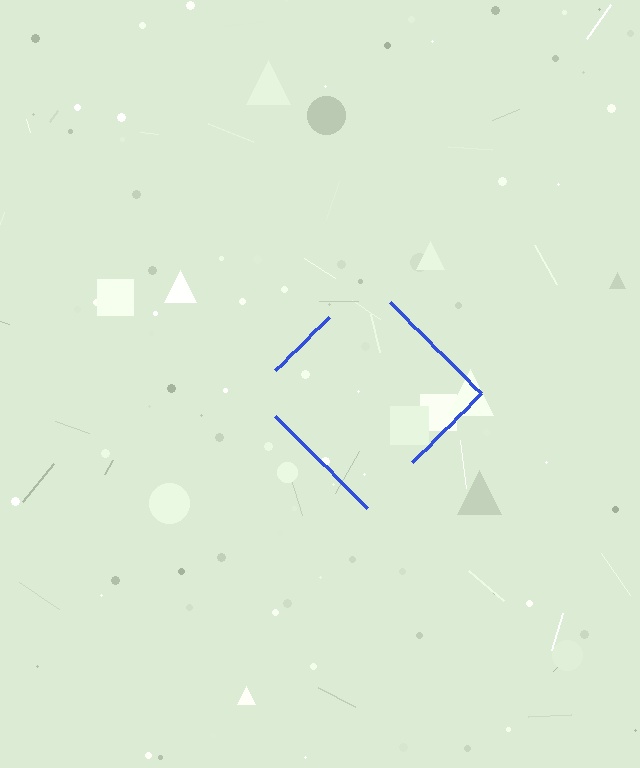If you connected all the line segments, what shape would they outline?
They would outline a diamond.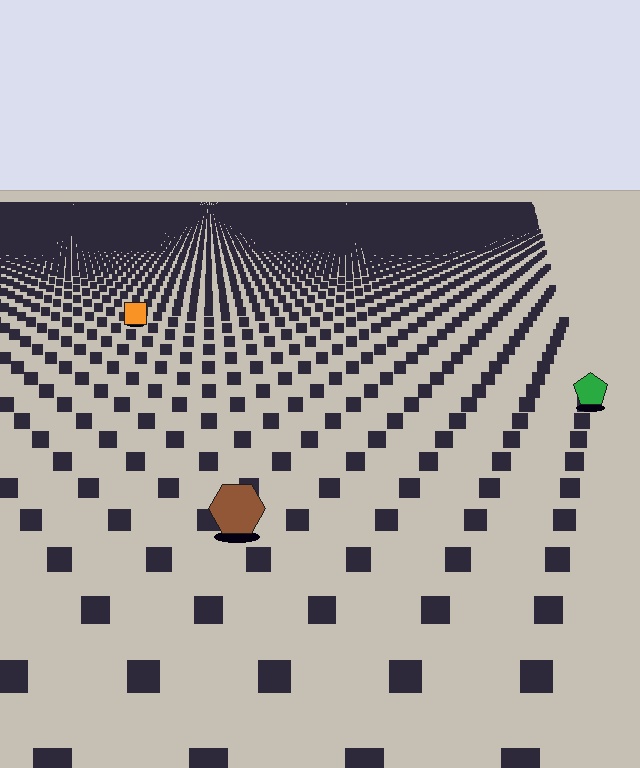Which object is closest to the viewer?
The brown hexagon is closest. The texture marks near it are larger and more spread out.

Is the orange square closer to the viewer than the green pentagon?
No. The green pentagon is closer — you can tell from the texture gradient: the ground texture is coarser near it.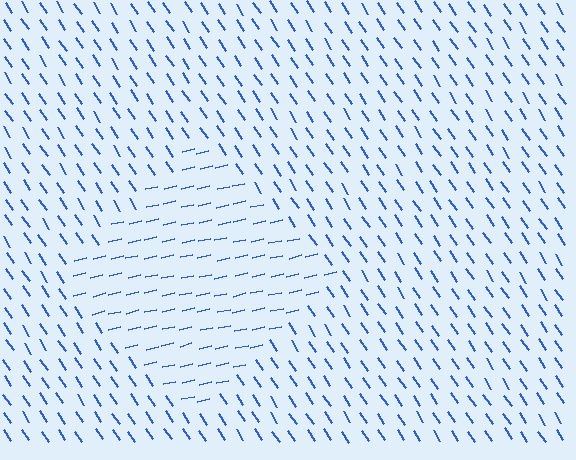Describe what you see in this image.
The image is filled with small blue line segments. A diamond region in the image has lines oriented differently from the surrounding lines, creating a visible texture boundary.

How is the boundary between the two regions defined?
The boundary is defined purely by a change in line orientation (approximately 69 degrees difference). All lines are the same color and thickness.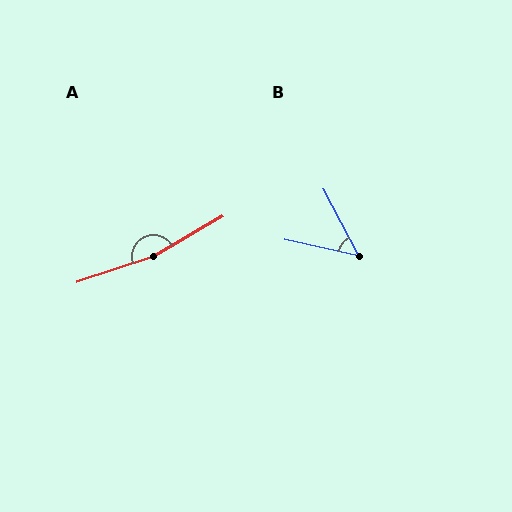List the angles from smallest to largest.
B (50°), A (169°).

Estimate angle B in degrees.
Approximately 50 degrees.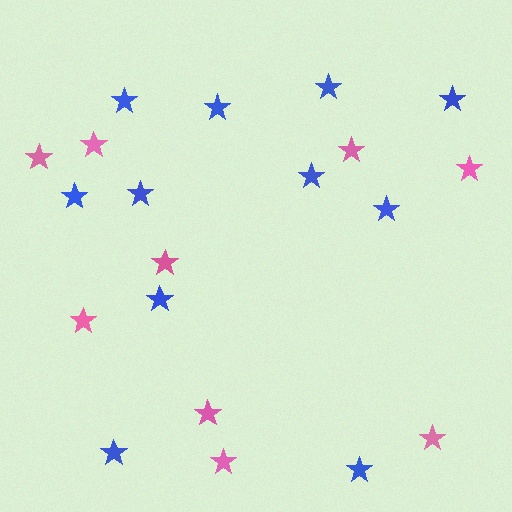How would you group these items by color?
There are 2 groups: one group of blue stars (11) and one group of pink stars (9).